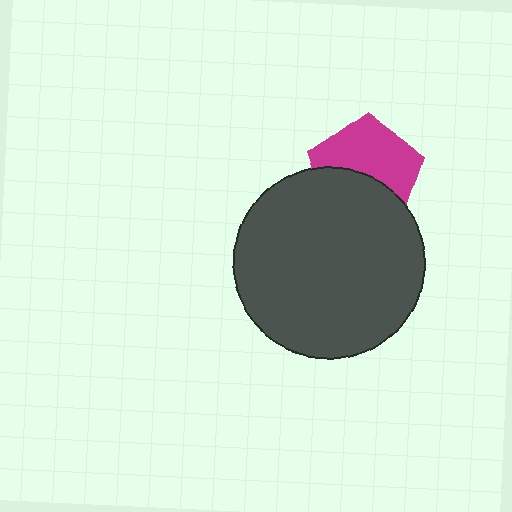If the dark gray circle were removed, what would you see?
You would see the complete magenta pentagon.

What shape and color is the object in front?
The object in front is a dark gray circle.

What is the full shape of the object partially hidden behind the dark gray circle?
The partially hidden object is a magenta pentagon.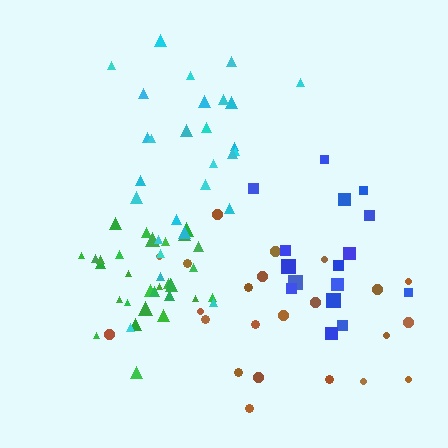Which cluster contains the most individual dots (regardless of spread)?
Green (30).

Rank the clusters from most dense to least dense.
green, cyan, blue, brown.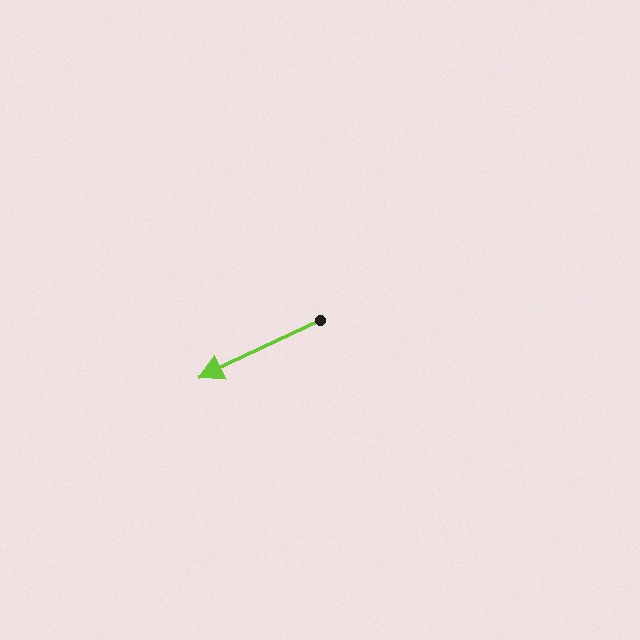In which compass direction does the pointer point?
Southwest.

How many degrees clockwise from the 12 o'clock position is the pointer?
Approximately 245 degrees.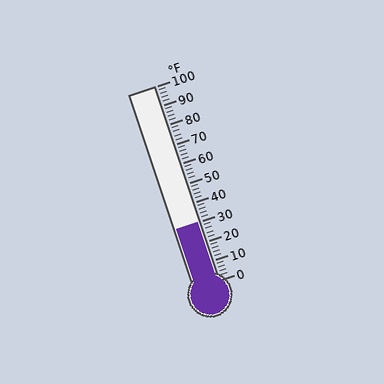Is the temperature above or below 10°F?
The temperature is above 10°F.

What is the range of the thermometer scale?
The thermometer scale ranges from 0°F to 100°F.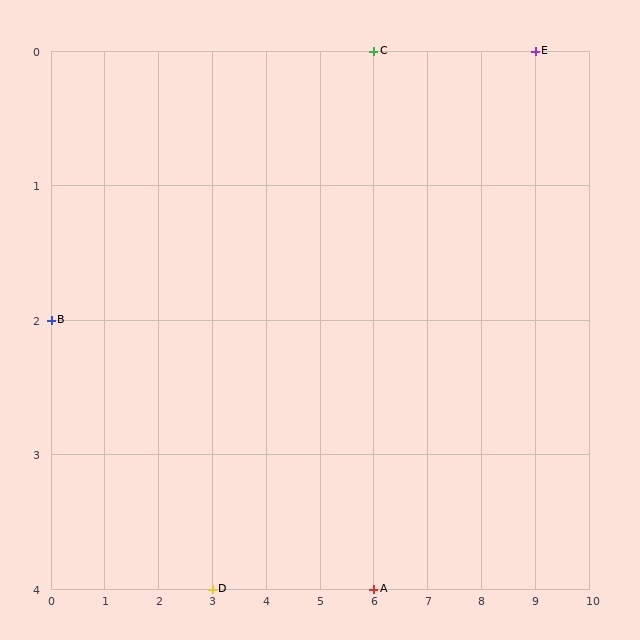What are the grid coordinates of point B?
Point B is at grid coordinates (0, 2).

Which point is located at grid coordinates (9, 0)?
Point E is at (9, 0).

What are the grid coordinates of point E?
Point E is at grid coordinates (9, 0).